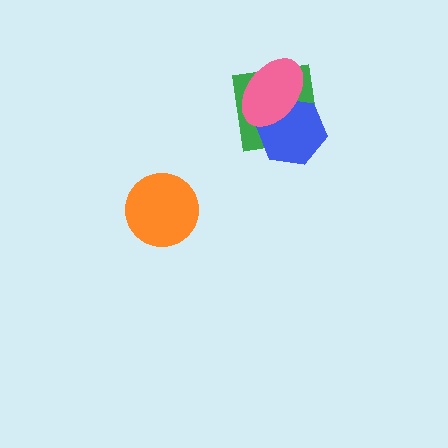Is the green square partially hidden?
Yes, it is partially covered by another shape.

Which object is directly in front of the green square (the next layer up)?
The blue hexagon is directly in front of the green square.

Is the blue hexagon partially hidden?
Yes, it is partially covered by another shape.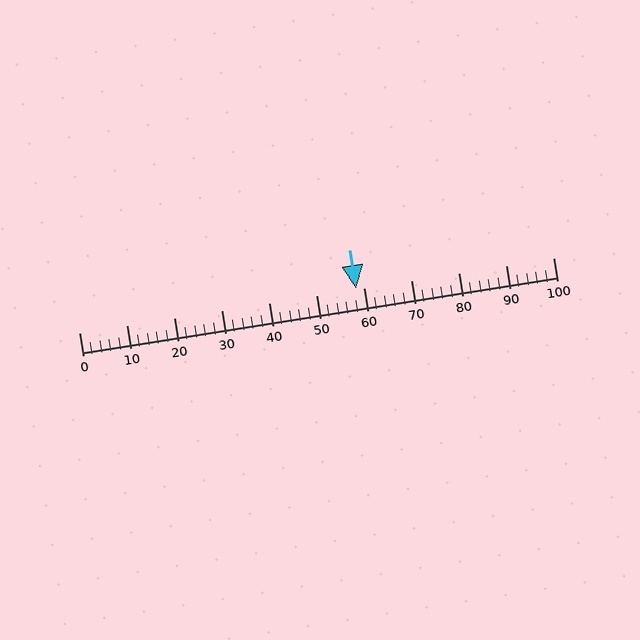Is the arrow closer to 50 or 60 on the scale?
The arrow is closer to 60.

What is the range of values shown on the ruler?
The ruler shows values from 0 to 100.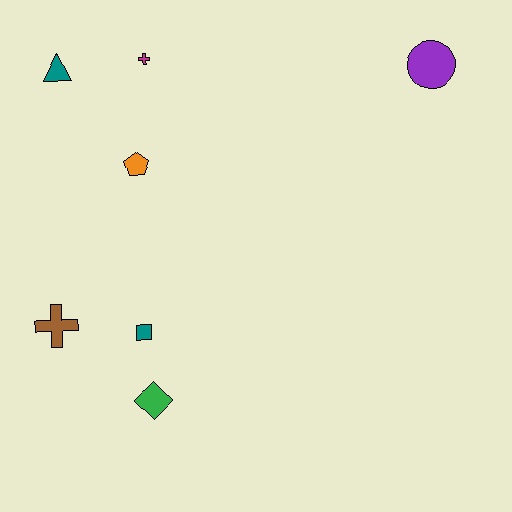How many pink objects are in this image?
There are no pink objects.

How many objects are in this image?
There are 7 objects.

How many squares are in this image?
There is 1 square.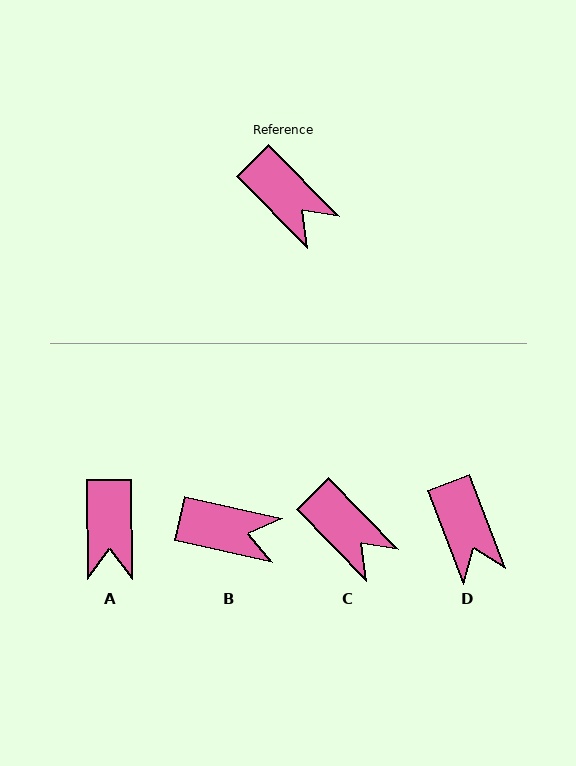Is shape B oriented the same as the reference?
No, it is off by about 33 degrees.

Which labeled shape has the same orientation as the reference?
C.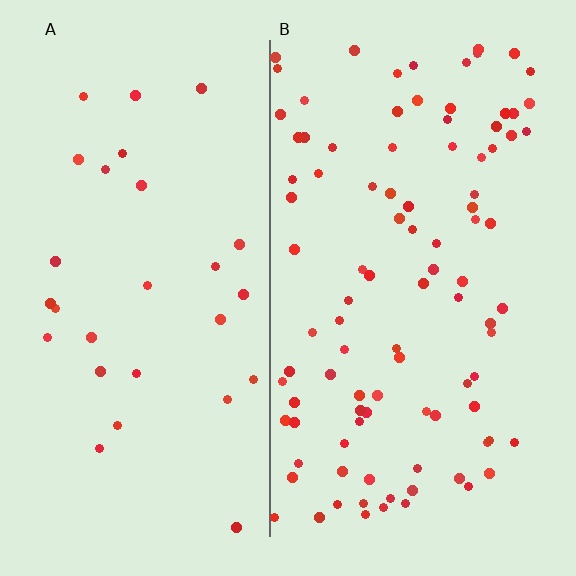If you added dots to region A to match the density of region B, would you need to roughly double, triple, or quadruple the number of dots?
Approximately triple.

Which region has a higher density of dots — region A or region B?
B (the right).